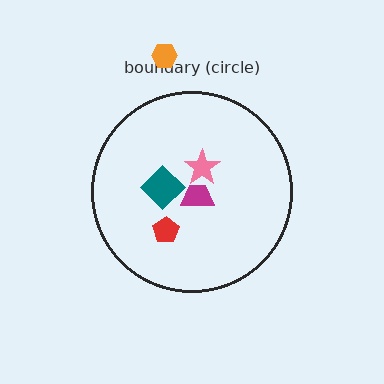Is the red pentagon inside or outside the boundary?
Inside.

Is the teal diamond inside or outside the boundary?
Inside.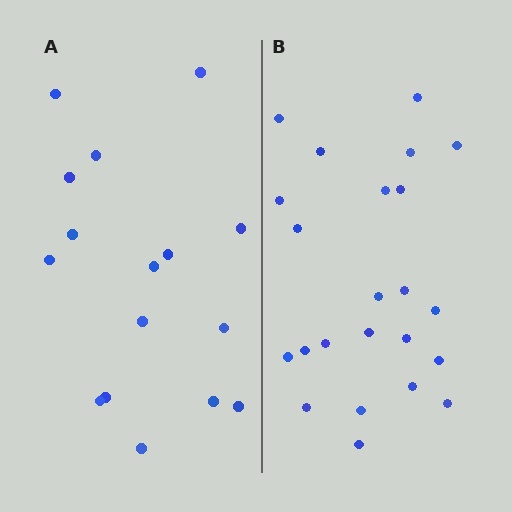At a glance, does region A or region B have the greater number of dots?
Region B (the right region) has more dots.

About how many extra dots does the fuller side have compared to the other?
Region B has roughly 8 or so more dots than region A.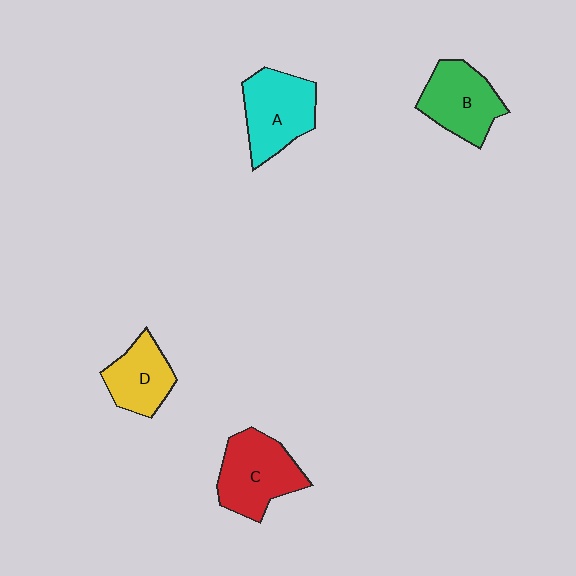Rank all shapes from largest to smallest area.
From largest to smallest: C (red), A (cyan), B (green), D (yellow).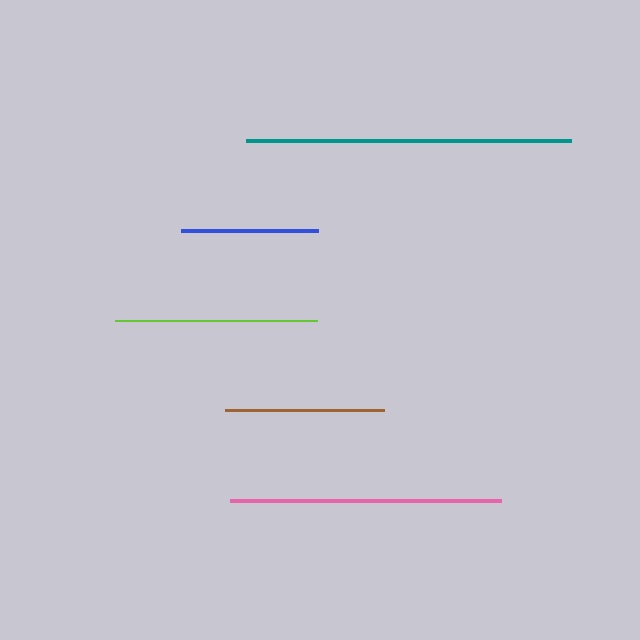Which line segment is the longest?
The teal line is the longest at approximately 325 pixels.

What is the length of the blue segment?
The blue segment is approximately 137 pixels long.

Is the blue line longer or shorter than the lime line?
The lime line is longer than the blue line.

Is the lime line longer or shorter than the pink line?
The pink line is longer than the lime line.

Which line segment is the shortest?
The blue line is the shortest at approximately 137 pixels.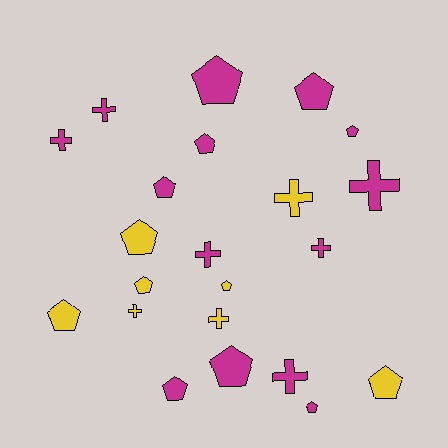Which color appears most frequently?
Magenta, with 14 objects.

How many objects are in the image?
There are 22 objects.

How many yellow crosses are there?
There are 3 yellow crosses.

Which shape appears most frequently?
Pentagon, with 13 objects.